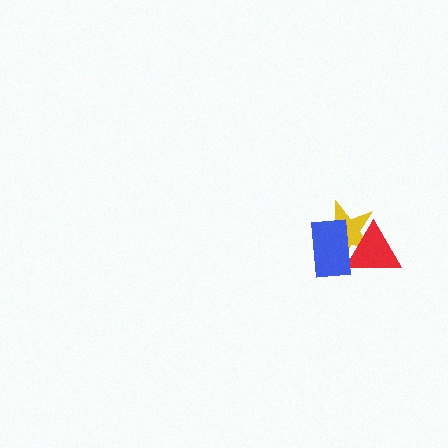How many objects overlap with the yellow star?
2 objects overlap with the yellow star.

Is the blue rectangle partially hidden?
No, no other shape covers it.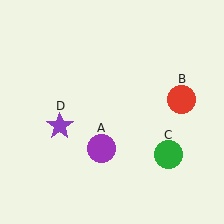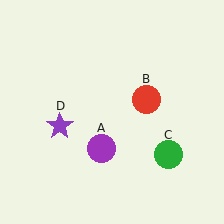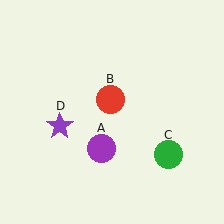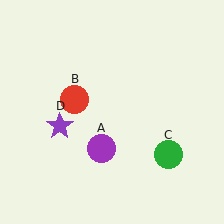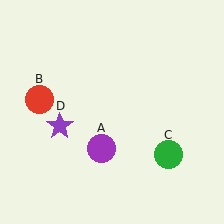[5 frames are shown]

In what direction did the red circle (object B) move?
The red circle (object B) moved left.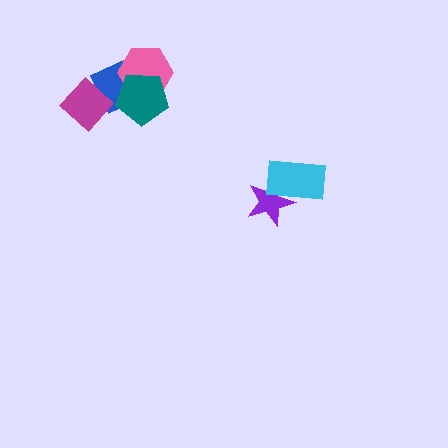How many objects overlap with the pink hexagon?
2 objects overlap with the pink hexagon.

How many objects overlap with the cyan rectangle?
1 object overlaps with the cyan rectangle.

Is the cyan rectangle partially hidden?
No, no other shape covers it.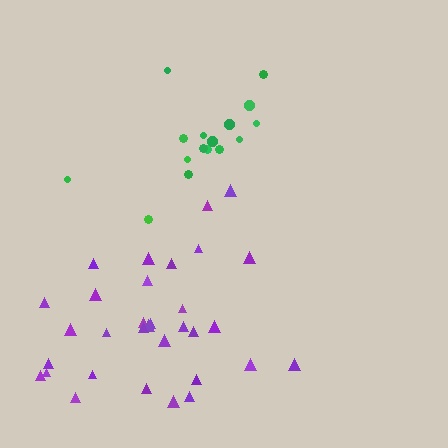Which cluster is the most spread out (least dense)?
Green.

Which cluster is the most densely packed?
Purple.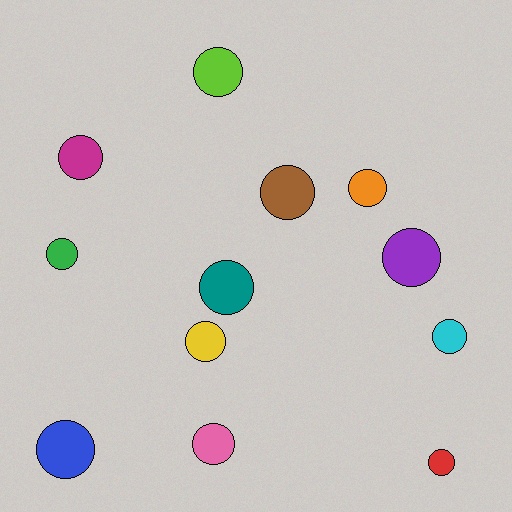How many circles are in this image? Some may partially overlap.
There are 12 circles.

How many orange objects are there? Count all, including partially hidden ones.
There is 1 orange object.